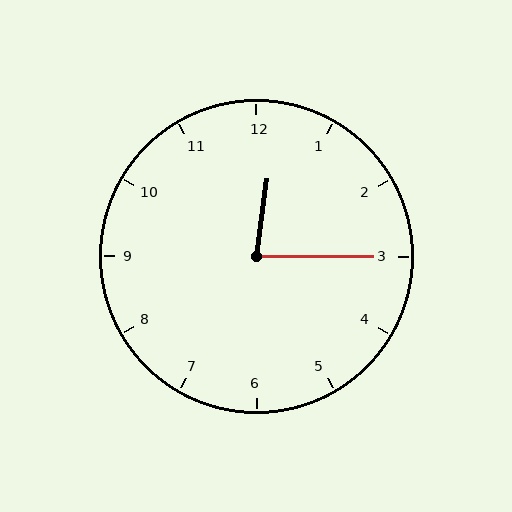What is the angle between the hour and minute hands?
Approximately 82 degrees.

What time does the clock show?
12:15.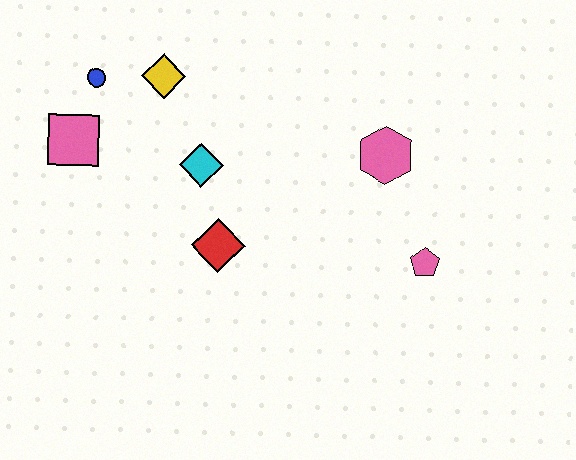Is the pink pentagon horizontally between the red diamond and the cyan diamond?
No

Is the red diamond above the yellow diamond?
No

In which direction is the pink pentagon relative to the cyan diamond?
The pink pentagon is to the right of the cyan diamond.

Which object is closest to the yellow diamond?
The blue circle is closest to the yellow diamond.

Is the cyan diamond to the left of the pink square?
No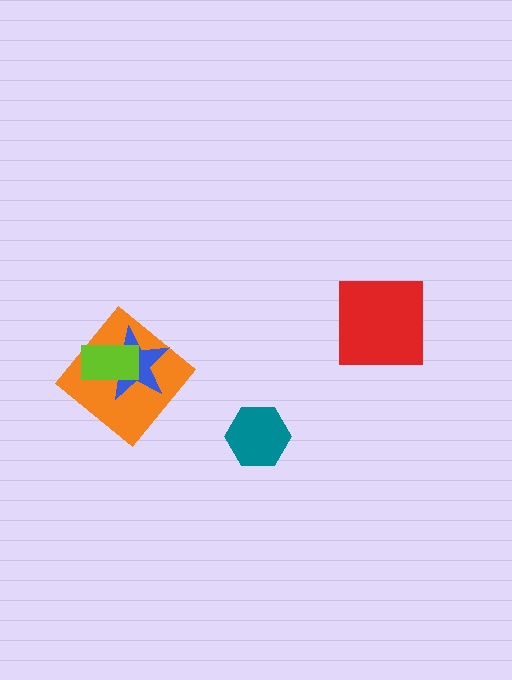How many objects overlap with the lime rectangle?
2 objects overlap with the lime rectangle.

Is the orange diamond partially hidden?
Yes, it is partially covered by another shape.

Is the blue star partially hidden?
Yes, it is partially covered by another shape.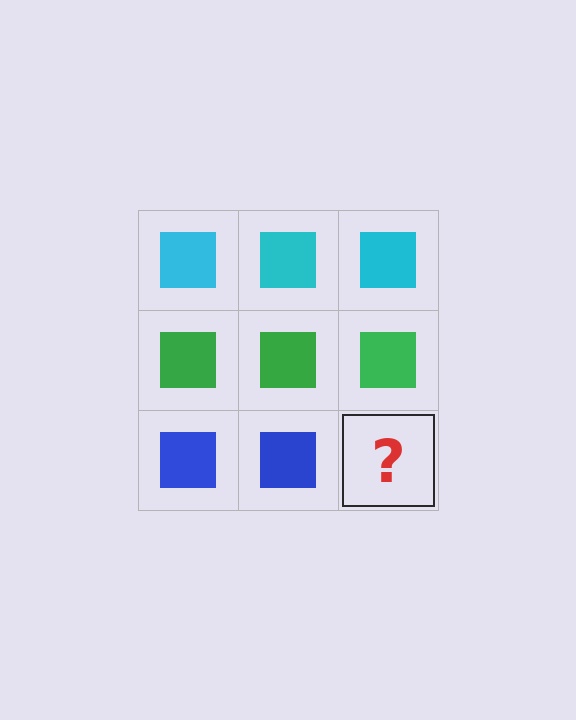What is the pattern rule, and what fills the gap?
The rule is that each row has a consistent color. The gap should be filled with a blue square.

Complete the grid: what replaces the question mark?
The question mark should be replaced with a blue square.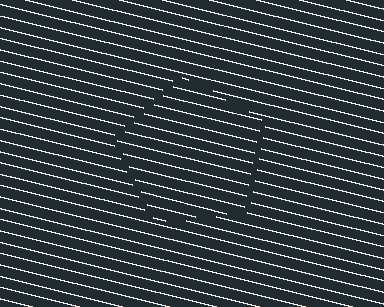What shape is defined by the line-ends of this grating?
An illusory pentagon. The interior of the shape contains the same grating, shifted by half a period — the contour is defined by the phase discontinuity where line-ends from the inner and outer gratings abut.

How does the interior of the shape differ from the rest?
The interior of the shape contains the same grating, shifted by half a period — the contour is defined by the phase discontinuity where line-ends from the inner and outer gratings abut.